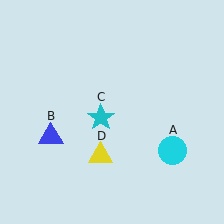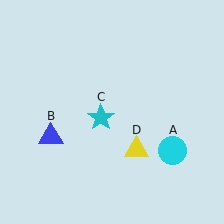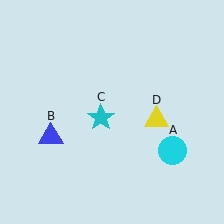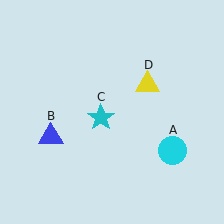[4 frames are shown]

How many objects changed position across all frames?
1 object changed position: yellow triangle (object D).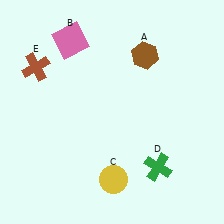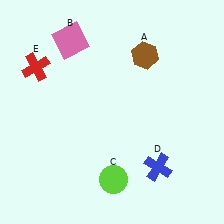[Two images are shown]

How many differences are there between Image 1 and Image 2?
There are 3 differences between the two images.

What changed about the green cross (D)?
In Image 1, D is green. In Image 2, it changed to blue.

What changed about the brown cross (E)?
In Image 1, E is brown. In Image 2, it changed to red.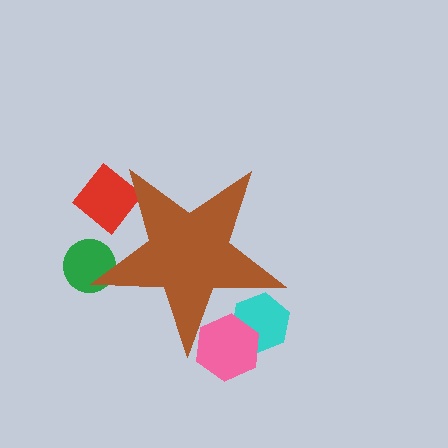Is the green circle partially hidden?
Yes, the green circle is partially hidden behind the brown star.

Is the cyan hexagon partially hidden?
Yes, the cyan hexagon is partially hidden behind the brown star.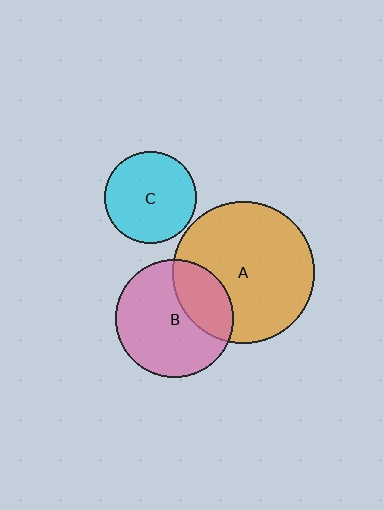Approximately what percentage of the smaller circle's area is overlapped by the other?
Approximately 30%.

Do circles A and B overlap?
Yes.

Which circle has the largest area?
Circle A (orange).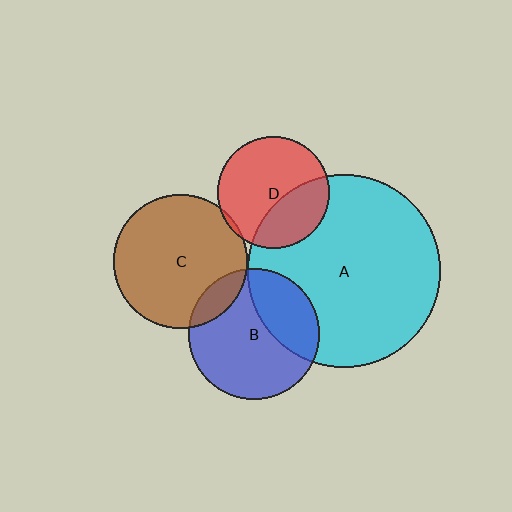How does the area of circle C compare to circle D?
Approximately 1.4 times.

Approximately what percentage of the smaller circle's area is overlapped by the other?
Approximately 5%.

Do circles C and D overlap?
Yes.